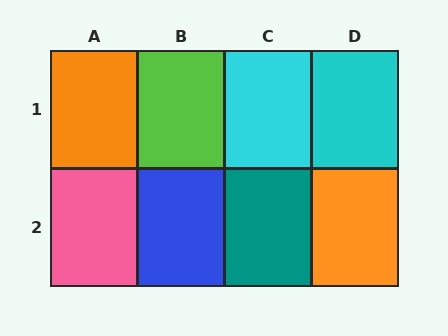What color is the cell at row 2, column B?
Blue.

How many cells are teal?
1 cell is teal.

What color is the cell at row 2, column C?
Teal.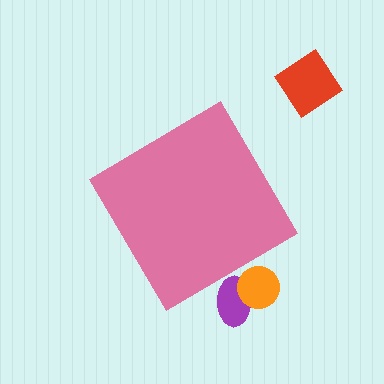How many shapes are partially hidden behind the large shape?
2 shapes are partially hidden.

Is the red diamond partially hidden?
No, the red diamond is fully visible.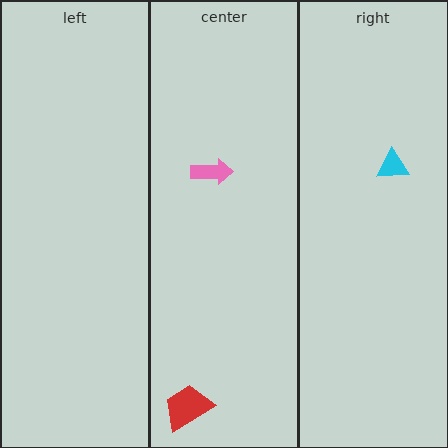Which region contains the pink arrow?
The center region.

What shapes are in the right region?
The cyan triangle.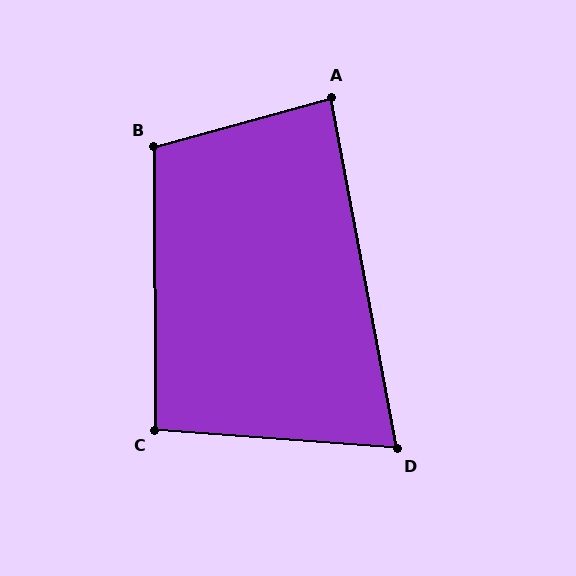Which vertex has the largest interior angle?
B, at approximately 105 degrees.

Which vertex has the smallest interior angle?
D, at approximately 75 degrees.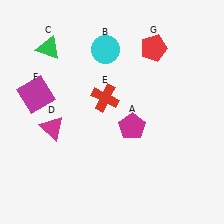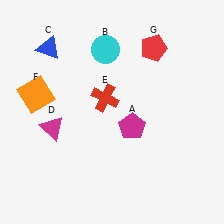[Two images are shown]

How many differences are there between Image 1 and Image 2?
There are 2 differences between the two images.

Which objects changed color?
C changed from green to blue. F changed from magenta to orange.